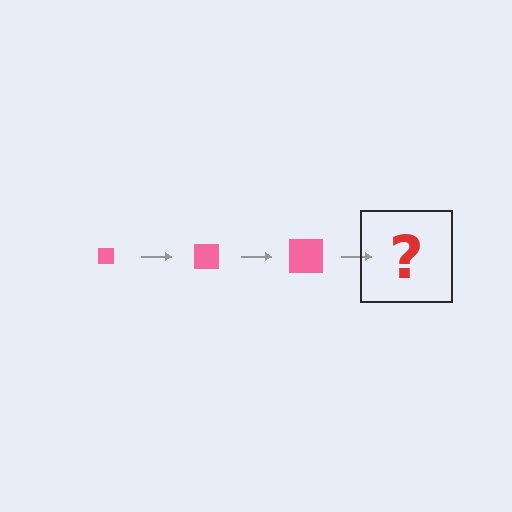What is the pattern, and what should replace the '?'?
The pattern is that the square gets progressively larger each step. The '?' should be a pink square, larger than the previous one.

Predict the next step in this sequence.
The next step is a pink square, larger than the previous one.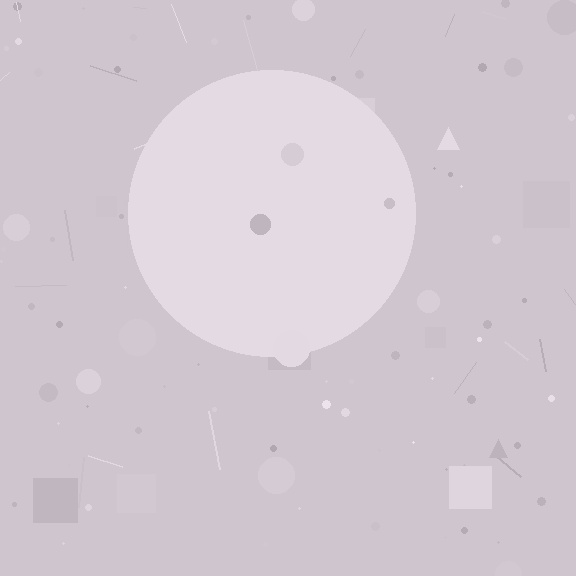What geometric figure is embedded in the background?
A circle is embedded in the background.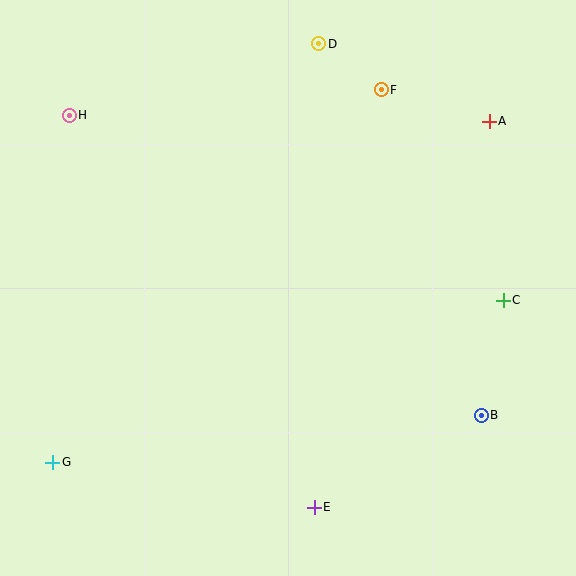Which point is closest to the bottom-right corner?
Point B is closest to the bottom-right corner.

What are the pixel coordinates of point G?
Point G is at (53, 462).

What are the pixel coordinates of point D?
Point D is at (319, 44).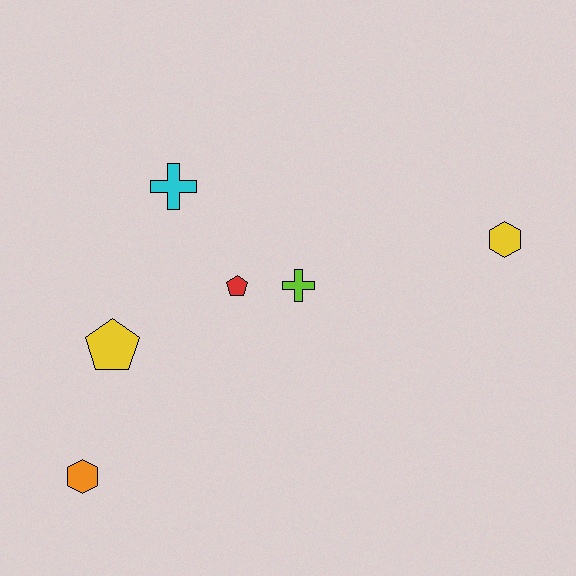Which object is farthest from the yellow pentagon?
The yellow hexagon is farthest from the yellow pentagon.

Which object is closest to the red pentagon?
The lime cross is closest to the red pentagon.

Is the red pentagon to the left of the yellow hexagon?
Yes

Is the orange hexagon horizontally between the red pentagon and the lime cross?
No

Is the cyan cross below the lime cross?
No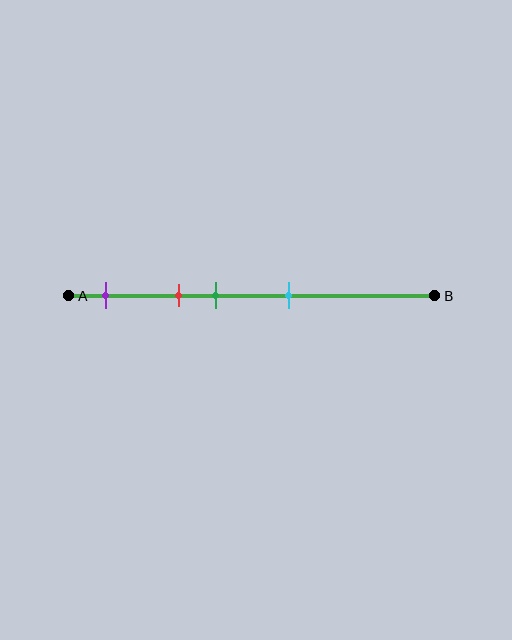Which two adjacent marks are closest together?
The red and green marks are the closest adjacent pair.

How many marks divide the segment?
There are 4 marks dividing the segment.